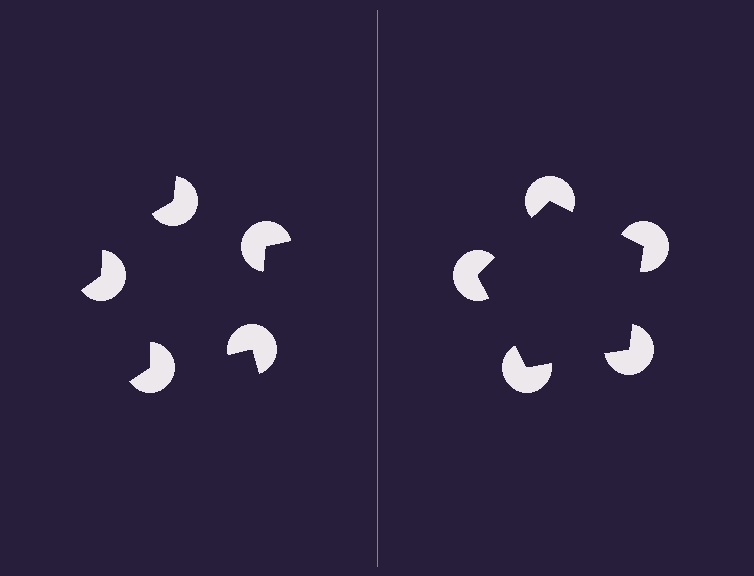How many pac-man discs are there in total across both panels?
10 — 5 on each side.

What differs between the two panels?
The pac-man discs are positioned identically on both sides; only the wedge orientations differ. On the right they align to a pentagon; on the left they are misaligned.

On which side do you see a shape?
An illusory pentagon appears on the right side. On the left side the wedge cuts are rotated, so no coherent shape forms.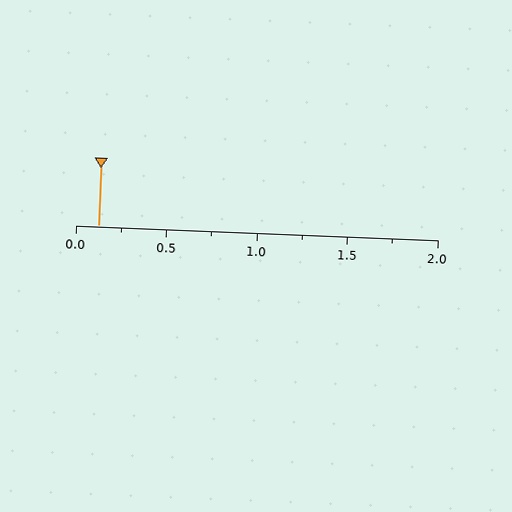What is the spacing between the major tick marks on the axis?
The major ticks are spaced 0.5 apart.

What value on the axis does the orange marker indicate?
The marker indicates approximately 0.12.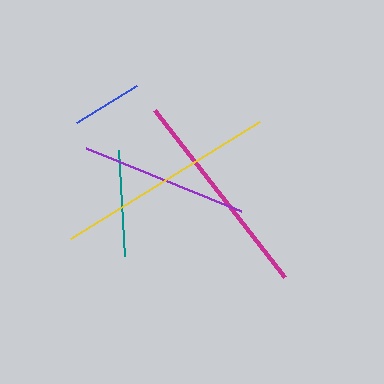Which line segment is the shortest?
The blue line is the shortest at approximately 70 pixels.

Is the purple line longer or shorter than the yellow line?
The yellow line is longer than the purple line.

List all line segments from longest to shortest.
From longest to shortest: yellow, magenta, purple, teal, blue.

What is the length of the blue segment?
The blue segment is approximately 70 pixels long.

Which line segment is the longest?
The yellow line is the longest at approximately 222 pixels.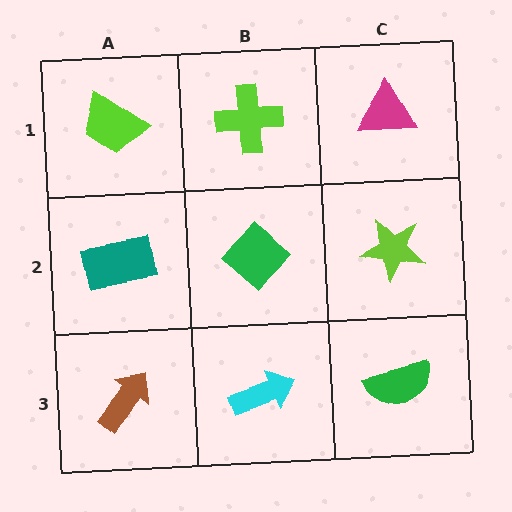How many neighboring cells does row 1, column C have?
2.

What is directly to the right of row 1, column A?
A lime cross.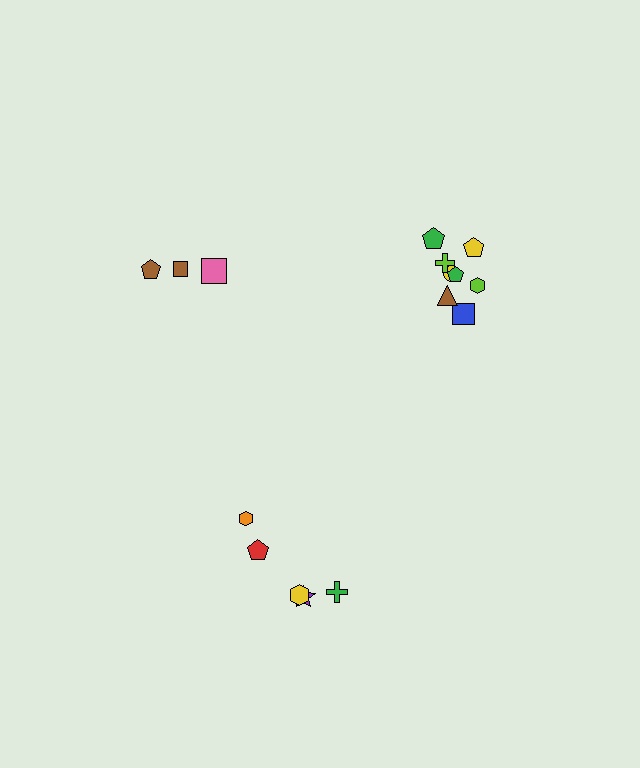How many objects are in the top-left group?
There are 3 objects.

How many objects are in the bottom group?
There are 5 objects.